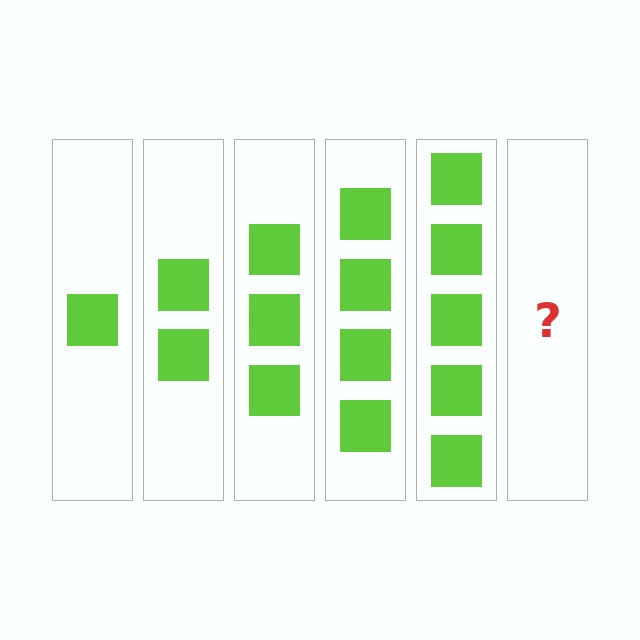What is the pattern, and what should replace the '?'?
The pattern is that each step adds one more square. The '?' should be 6 squares.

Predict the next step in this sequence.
The next step is 6 squares.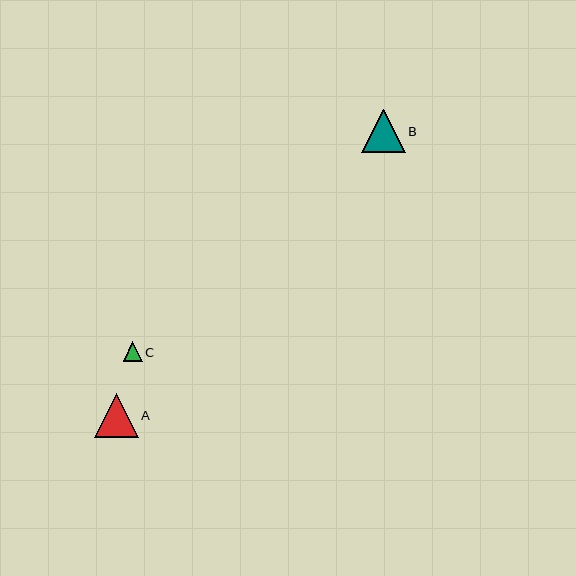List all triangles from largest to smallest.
From largest to smallest: A, B, C.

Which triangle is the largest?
Triangle A is the largest with a size of approximately 44 pixels.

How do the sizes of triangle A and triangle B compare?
Triangle A and triangle B are approximately the same size.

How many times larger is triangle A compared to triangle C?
Triangle A is approximately 2.3 times the size of triangle C.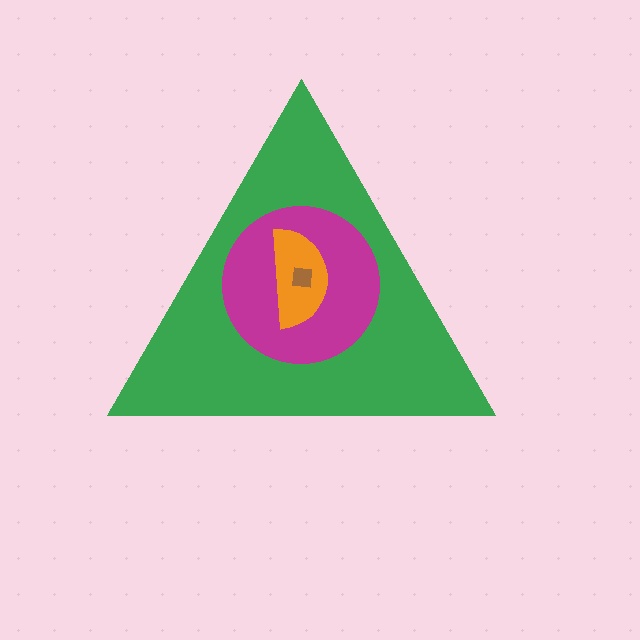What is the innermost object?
The brown square.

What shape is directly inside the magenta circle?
The orange semicircle.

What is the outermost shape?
The green triangle.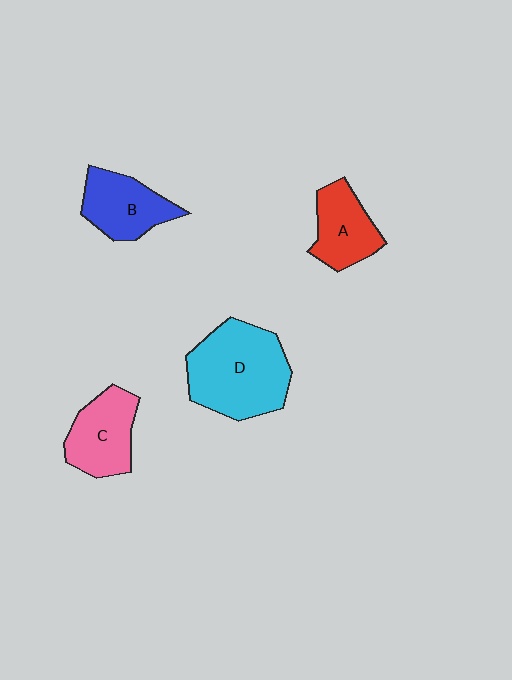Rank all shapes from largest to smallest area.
From largest to smallest: D (cyan), C (pink), B (blue), A (red).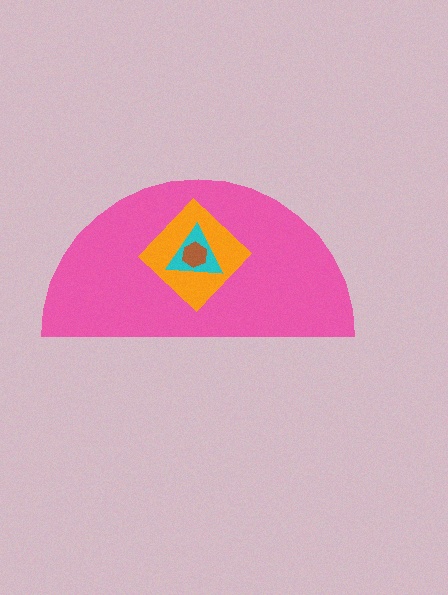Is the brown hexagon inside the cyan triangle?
Yes.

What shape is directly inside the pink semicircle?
The orange diamond.